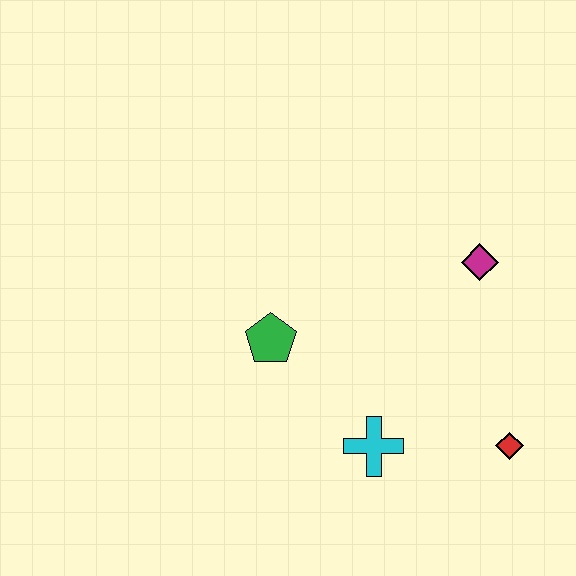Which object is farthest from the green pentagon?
The red diamond is farthest from the green pentagon.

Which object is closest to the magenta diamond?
The red diamond is closest to the magenta diamond.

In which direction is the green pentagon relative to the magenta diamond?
The green pentagon is to the left of the magenta diamond.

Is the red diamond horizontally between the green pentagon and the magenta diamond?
No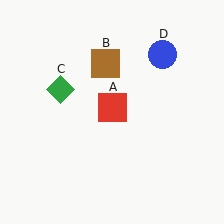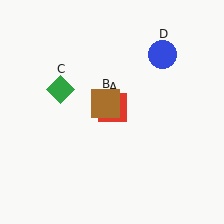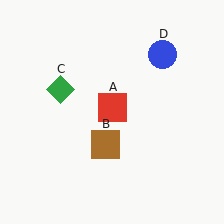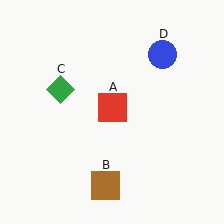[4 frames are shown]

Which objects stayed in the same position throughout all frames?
Red square (object A) and green diamond (object C) and blue circle (object D) remained stationary.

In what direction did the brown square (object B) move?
The brown square (object B) moved down.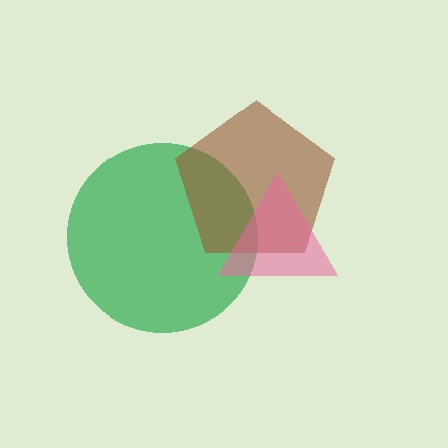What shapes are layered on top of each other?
The layered shapes are: a green circle, a brown pentagon, a pink triangle.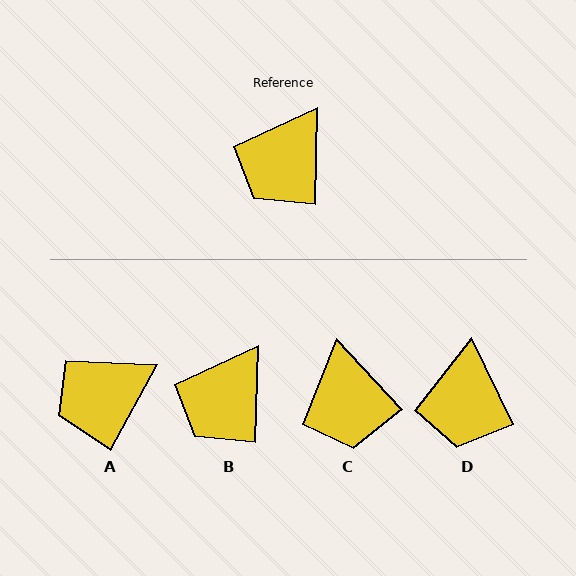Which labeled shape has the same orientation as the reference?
B.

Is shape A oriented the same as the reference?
No, it is off by about 28 degrees.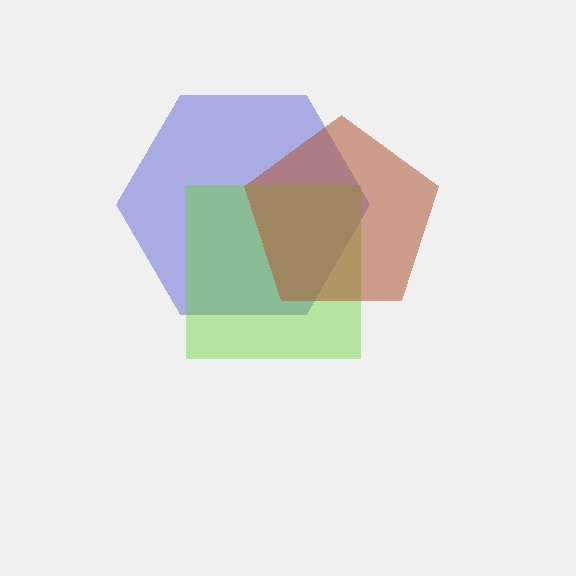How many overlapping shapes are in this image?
There are 3 overlapping shapes in the image.